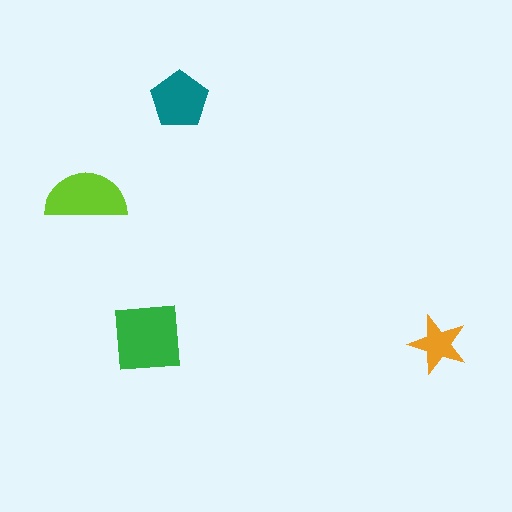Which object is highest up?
The teal pentagon is topmost.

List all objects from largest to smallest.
The green square, the lime semicircle, the teal pentagon, the orange star.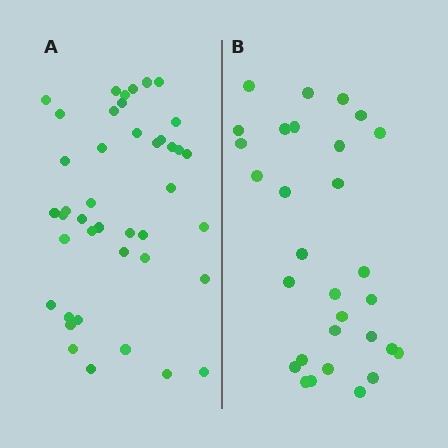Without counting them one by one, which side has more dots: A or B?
Region A (the left region) has more dots.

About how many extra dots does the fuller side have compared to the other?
Region A has roughly 12 or so more dots than region B.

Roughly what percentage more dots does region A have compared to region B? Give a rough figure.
About 40% more.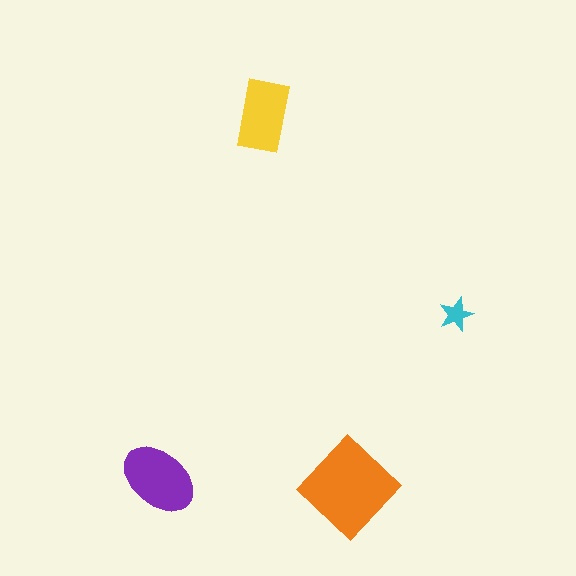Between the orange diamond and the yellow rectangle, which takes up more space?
The orange diamond.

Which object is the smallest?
The cyan star.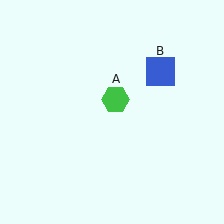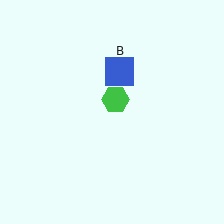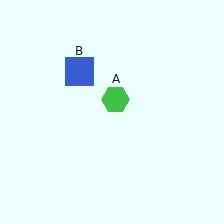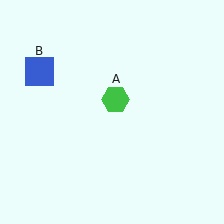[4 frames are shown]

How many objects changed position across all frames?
1 object changed position: blue square (object B).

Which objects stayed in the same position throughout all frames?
Green hexagon (object A) remained stationary.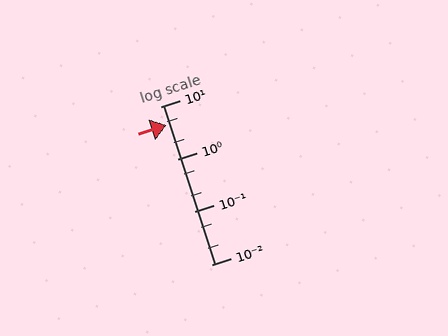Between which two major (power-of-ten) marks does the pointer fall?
The pointer is between 1 and 10.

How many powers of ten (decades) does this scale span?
The scale spans 3 decades, from 0.01 to 10.